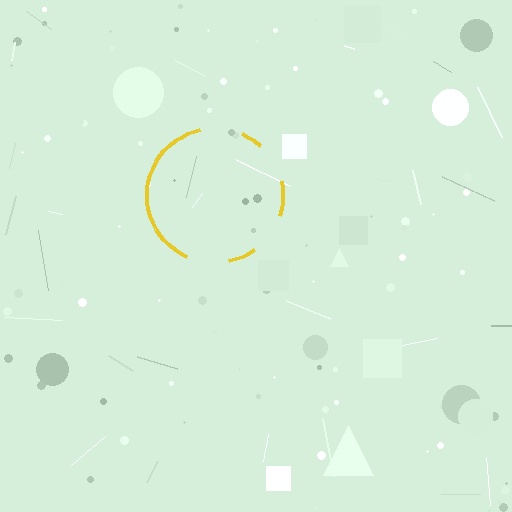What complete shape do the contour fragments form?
The contour fragments form a circle.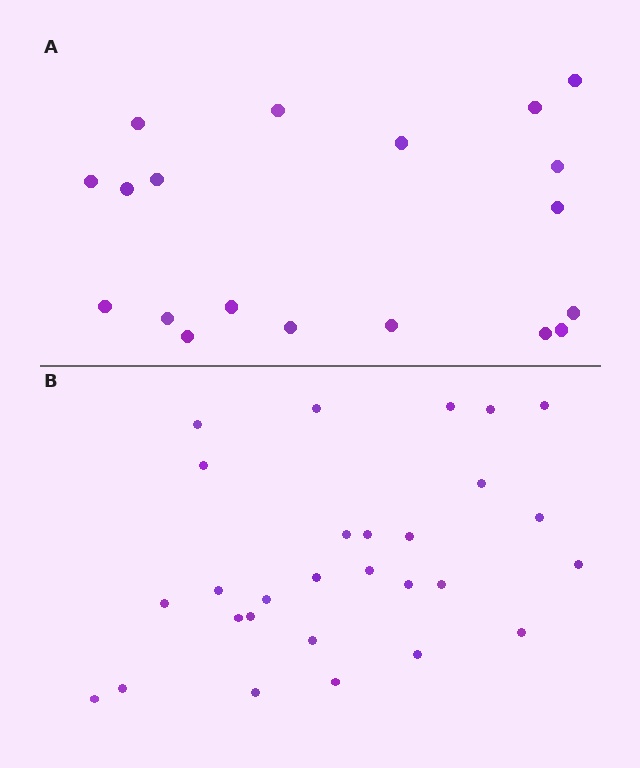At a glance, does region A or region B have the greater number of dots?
Region B (the bottom region) has more dots.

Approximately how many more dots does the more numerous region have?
Region B has roughly 8 or so more dots than region A.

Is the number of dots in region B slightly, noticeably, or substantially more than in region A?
Region B has substantially more. The ratio is roughly 1.5 to 1.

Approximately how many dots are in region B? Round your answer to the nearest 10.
About 30 dots. (The exact count is 28, which rounds to 30.)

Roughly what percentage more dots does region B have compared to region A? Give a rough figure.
About 45% more.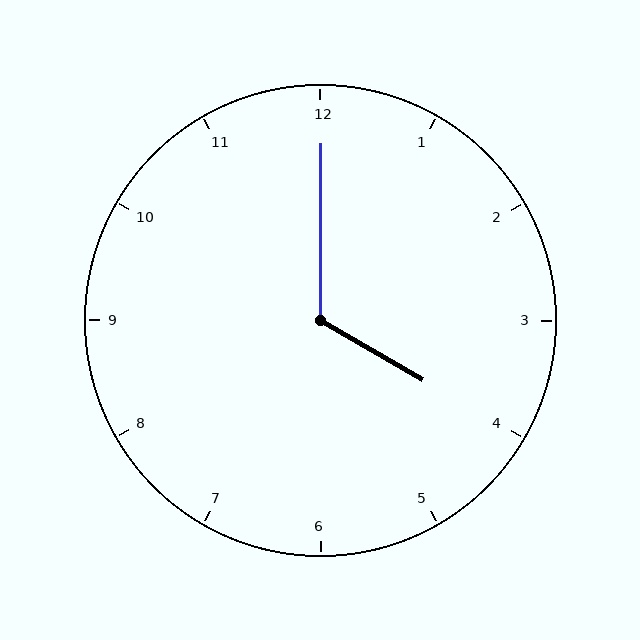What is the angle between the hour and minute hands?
Approximately 120 degrees.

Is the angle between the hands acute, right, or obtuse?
It is obtuse.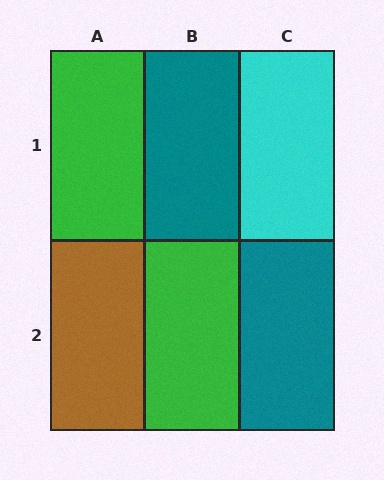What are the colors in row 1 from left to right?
Green, teal, cyan.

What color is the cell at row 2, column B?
Green.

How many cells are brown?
1 cell is brown.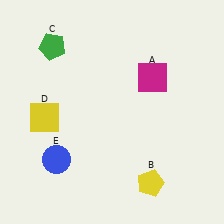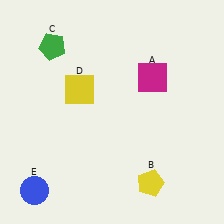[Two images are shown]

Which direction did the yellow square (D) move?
The yellow square (D) moved right.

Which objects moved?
The objects that moved are: the yellow square (D), the blue circle (E).